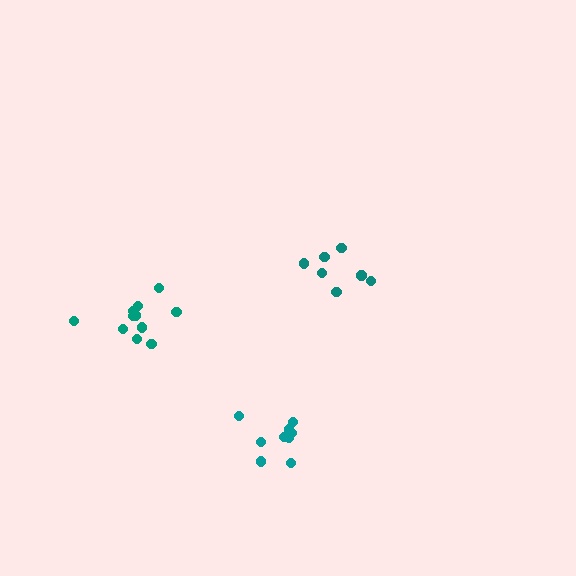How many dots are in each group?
Group 1: 11 dots, Group 2: 9 dots, Group 3: 7 dots (27 total).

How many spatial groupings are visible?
There are 3 spatial groupings.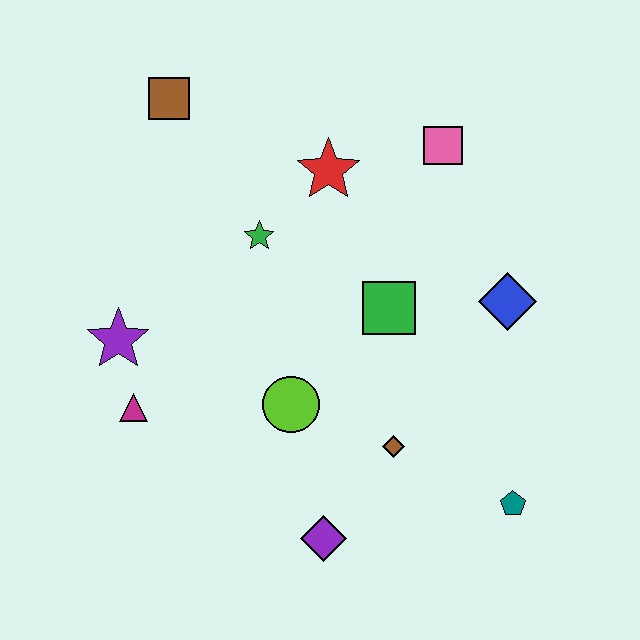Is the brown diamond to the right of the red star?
Yes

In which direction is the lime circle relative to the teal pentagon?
The lime circle is to the left of the teal pentagon.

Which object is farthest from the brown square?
The teal pentagon is farthest from the brown square.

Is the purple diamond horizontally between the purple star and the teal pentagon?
Yes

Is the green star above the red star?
No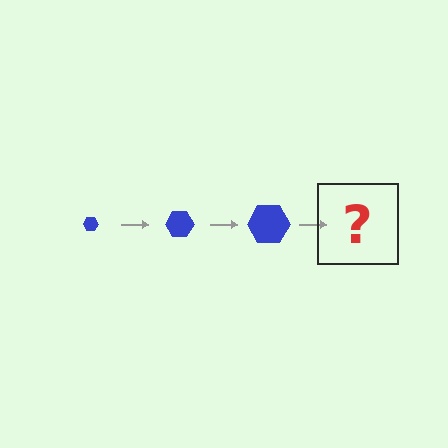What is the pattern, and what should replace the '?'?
The pattern is that the hexagon gets progressively larger each step. The '?' should be a blue hexagon, larger than the previous one.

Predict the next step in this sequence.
The next step is a blue hexagon, larger than the previous one.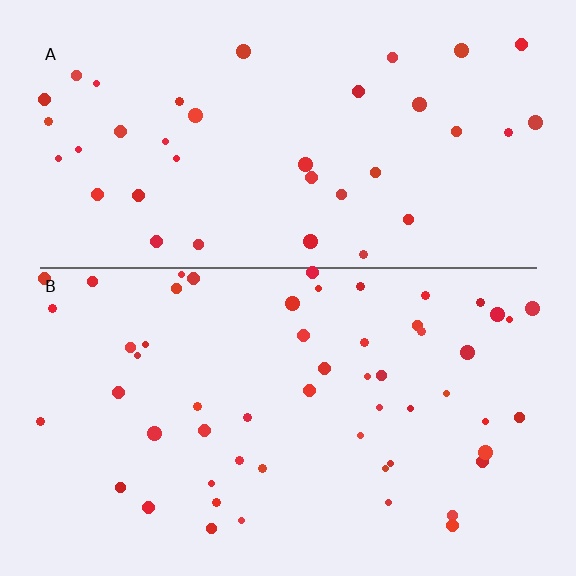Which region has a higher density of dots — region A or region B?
B (the bottom).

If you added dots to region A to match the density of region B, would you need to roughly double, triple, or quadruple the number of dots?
Approximately double.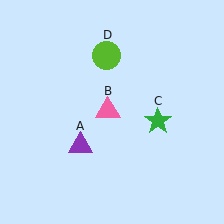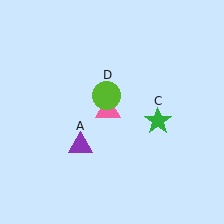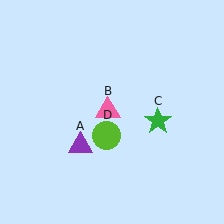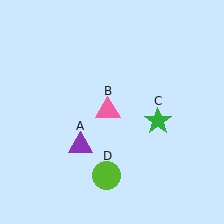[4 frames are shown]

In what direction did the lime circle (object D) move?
The lime circle (object D) moved down.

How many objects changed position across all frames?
1 object changed position: lime circle (object D).